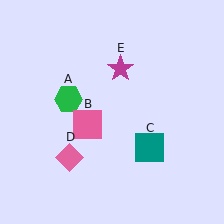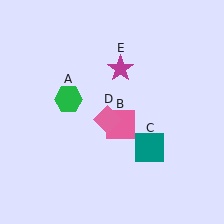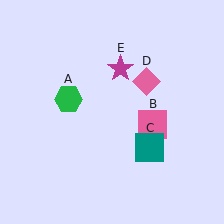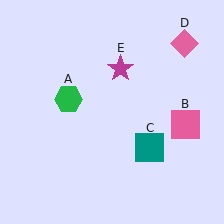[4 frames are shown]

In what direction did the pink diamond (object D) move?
The pink diamond (object D) moved up and to the right.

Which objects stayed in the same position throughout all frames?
Green hexagon (object A) and teal square (object C) and magenta star (object E) remained stationary.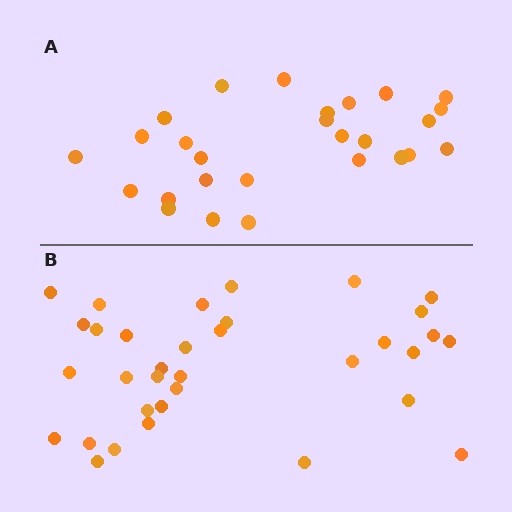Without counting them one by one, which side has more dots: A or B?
Region B (the bottom region) has more dots.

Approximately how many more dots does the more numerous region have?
Region B has roughly 8 or so more dots than region A.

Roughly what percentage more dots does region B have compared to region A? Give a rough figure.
About 25% more.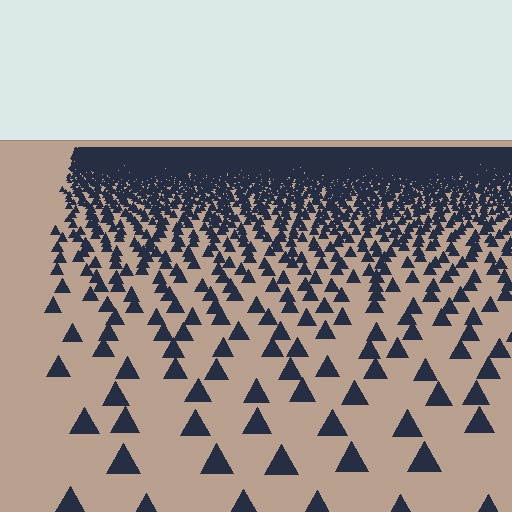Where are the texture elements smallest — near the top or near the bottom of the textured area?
Near the top.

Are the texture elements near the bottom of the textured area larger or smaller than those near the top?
Larger. Near the bottom, elements are closer to the viewer and appear at a bigger on-screen size.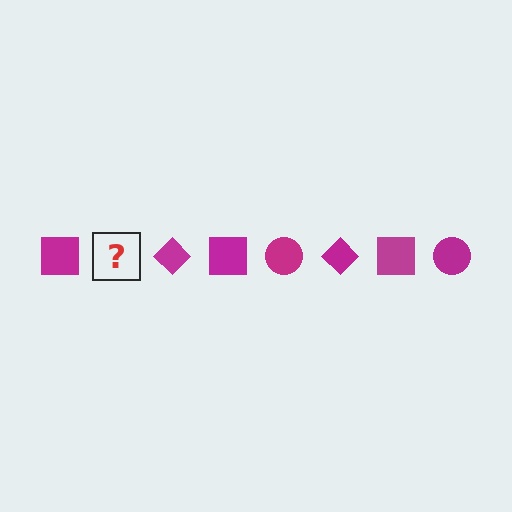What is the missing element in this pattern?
The missing element is a magenta circle.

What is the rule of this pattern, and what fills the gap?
The rule is that the pattern cycles through square, circle, diamond shapes in magenta. The gap should be filled with a magenta circle.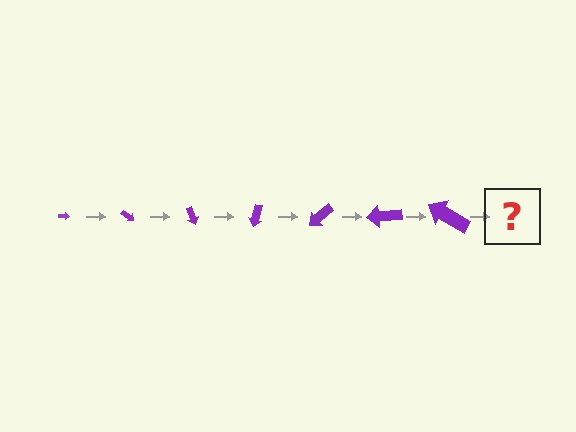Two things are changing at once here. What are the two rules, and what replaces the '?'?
The two rules are that the arrow grows larger each step and it rotates 35 degrees each step. The '?' should be an arrow, larger than the previous one and rotated 245 degrees from the start.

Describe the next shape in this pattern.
It should be an arrow, larger than the previous one and rotated 245 degrees from the start.